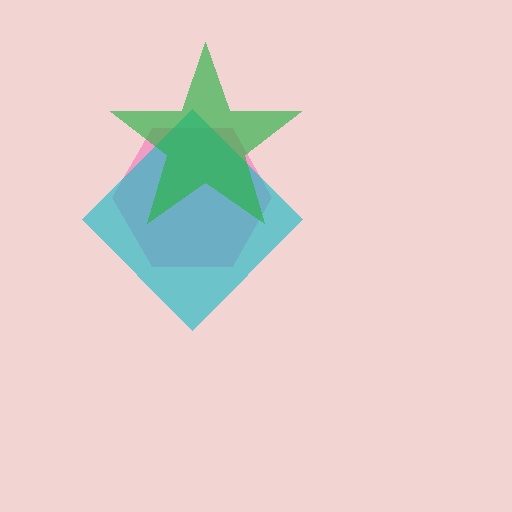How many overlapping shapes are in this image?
There are 3 overlapping shapes in the image.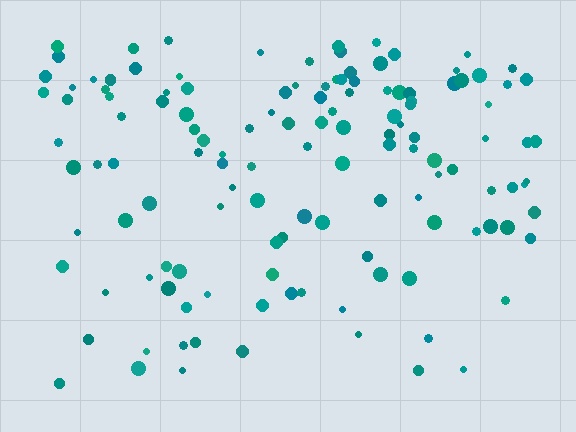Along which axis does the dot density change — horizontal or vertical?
Vertical.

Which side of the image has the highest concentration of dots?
The top.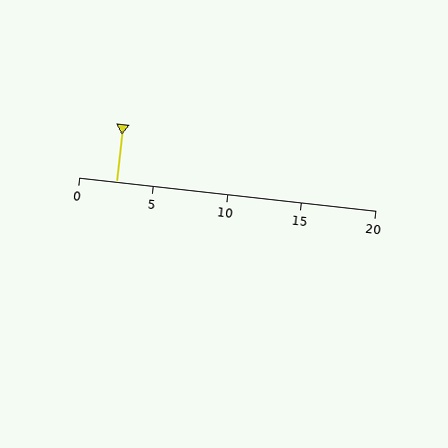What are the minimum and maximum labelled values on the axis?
The axis runs from 0 to 20.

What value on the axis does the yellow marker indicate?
The marker indicates approximately 2.5.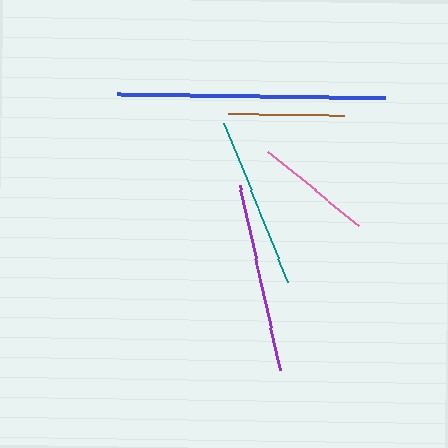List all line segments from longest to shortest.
From longest to shortest: blue, purple, teal, pink, brown.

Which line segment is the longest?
The blue line is the longest at approximately 268 pixels.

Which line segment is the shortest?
The brown line is the shortest at approximately 116 pixels.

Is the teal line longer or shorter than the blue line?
The blue line is longer than the teal line.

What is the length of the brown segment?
The brown segment is approximately 116 pixels long.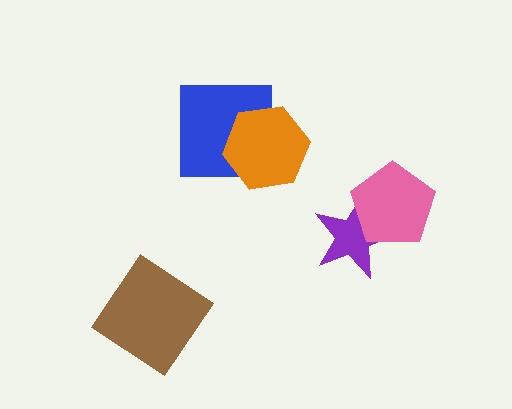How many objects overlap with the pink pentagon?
1 object overlaps with the pink pentagon.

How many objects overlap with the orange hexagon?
1 object overlaps with the orange hexagon.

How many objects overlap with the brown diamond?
0 objects overlap with the brown diamond.